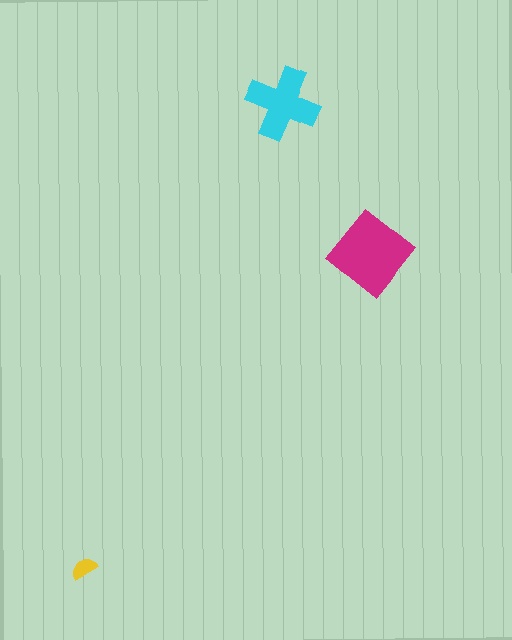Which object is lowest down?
The yellow semicircle is bottommost.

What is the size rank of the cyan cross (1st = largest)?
2nd.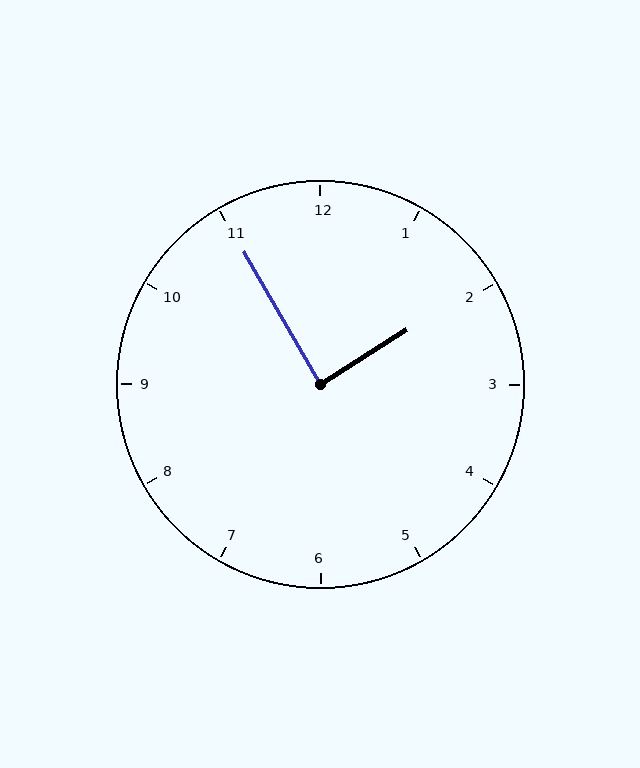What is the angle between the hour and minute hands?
Approximately 88 degrees.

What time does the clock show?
1:55.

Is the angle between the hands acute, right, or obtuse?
It is right.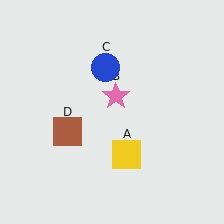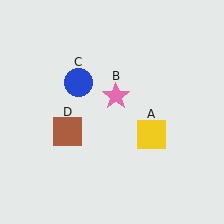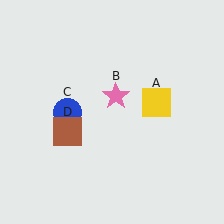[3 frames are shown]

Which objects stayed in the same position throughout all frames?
Pink star (object B) and brown square (object D) remained stationary.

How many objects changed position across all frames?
2 objects changed position: yellow square (object A), blue circle (object C).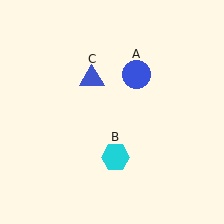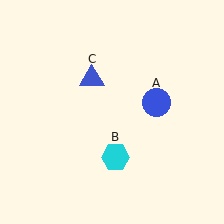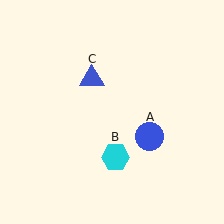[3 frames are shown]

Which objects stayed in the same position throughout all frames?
Cyan hexagon (object B) and blue triangle (object C) remained stationary.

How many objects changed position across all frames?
1 object changed position: blue circle (object A).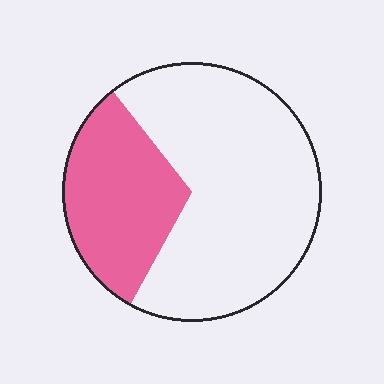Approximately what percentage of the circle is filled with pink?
Approximately 30%.